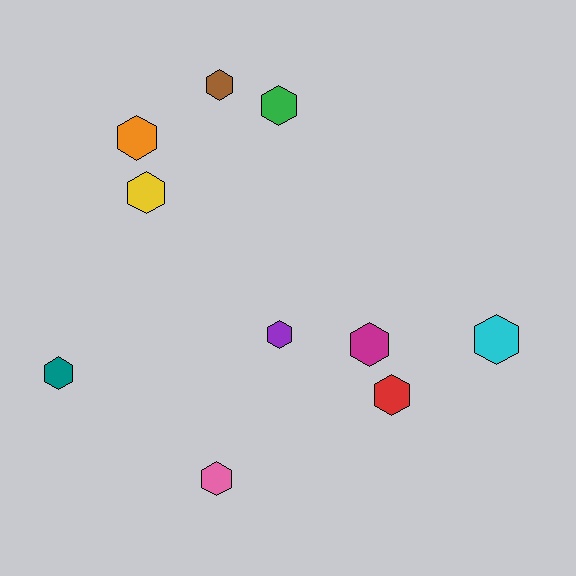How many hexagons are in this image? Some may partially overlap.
There are 10 hexagons.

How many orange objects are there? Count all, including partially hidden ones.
There is 1 orange object.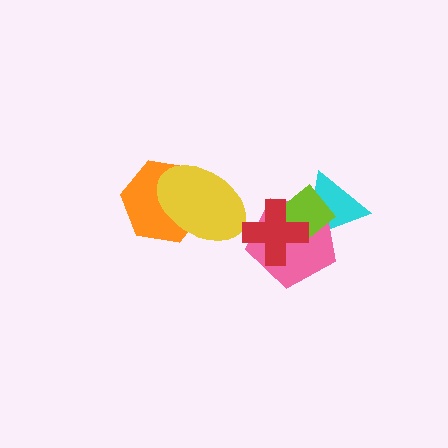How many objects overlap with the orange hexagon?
1 object overlaps with the orange hexagon.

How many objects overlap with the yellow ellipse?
1 object overlaps with the yellow ellipse.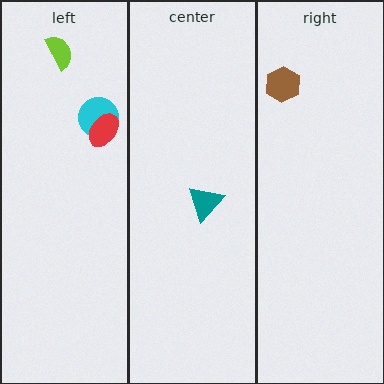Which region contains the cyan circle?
The left region.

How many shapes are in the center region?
1.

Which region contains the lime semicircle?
The left region.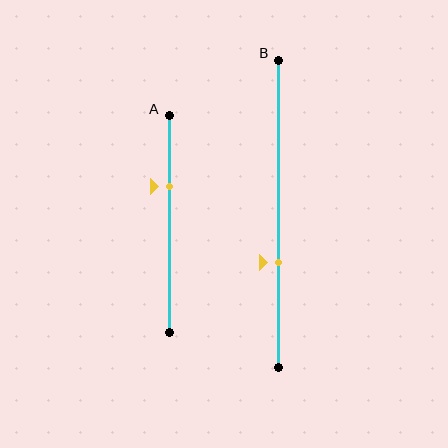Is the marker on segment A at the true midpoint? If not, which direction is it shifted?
No, the marker on segment A is shifted upward by about 17% of the segment length.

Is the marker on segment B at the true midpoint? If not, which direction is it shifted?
No, the marker on segment B is shifted downward by about 16% of the segment length.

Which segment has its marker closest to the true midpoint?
Segment B has its marker closest to the true midpoint.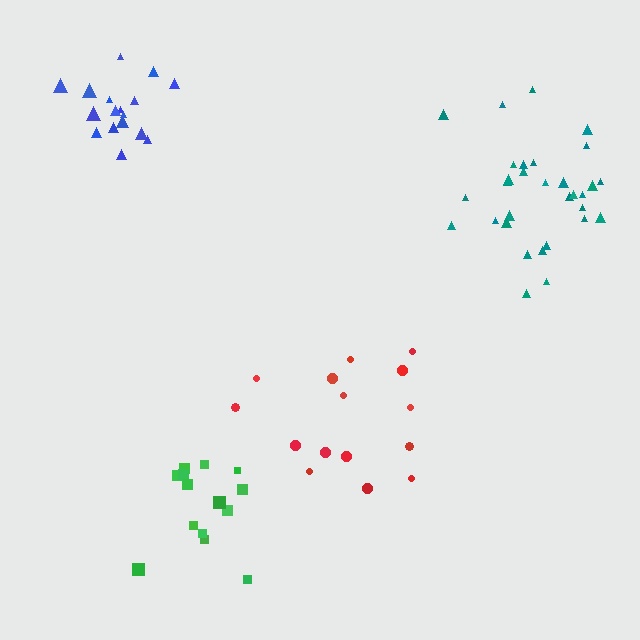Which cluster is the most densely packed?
Blue.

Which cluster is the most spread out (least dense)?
Red.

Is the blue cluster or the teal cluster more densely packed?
Blue.